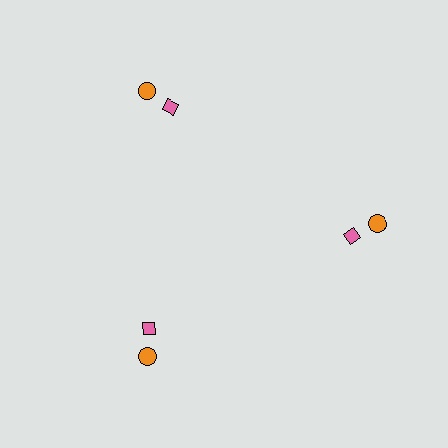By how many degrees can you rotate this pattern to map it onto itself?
The pattern maps onto itself every 120 degrees of rotation.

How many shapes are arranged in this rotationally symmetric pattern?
There are 6 shapes, arranged in 3 groups of 2.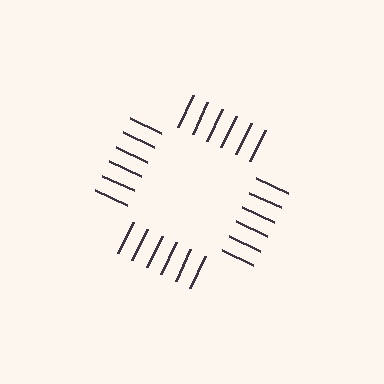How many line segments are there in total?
24 — 6 along each of the 4 edges.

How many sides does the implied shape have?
4 sides — the line-ends trace a square.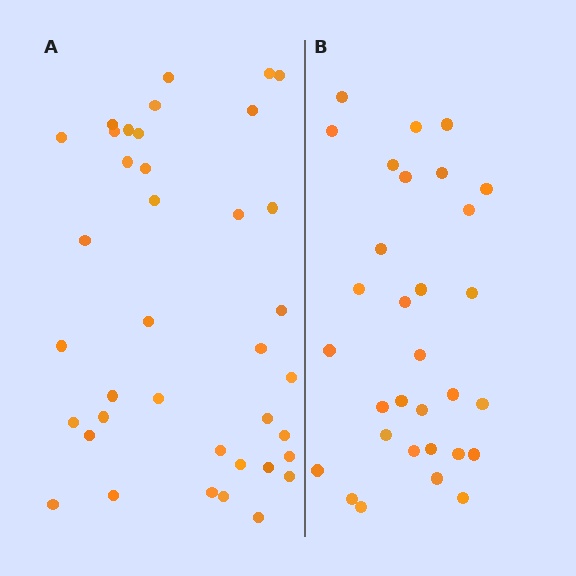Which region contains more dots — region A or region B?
Region A (the left region) has more dots.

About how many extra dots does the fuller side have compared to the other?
Region A has roughly 8 or so more dots than region B.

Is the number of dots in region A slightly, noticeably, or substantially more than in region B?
Region A has only slightly more — the two regions are fairly close. The ratio is roughly 1.2 to 1.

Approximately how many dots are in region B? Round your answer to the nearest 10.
About 30 dots. (The exact count is 31, which rounds to 30.)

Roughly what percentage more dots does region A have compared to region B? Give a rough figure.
About 25% more.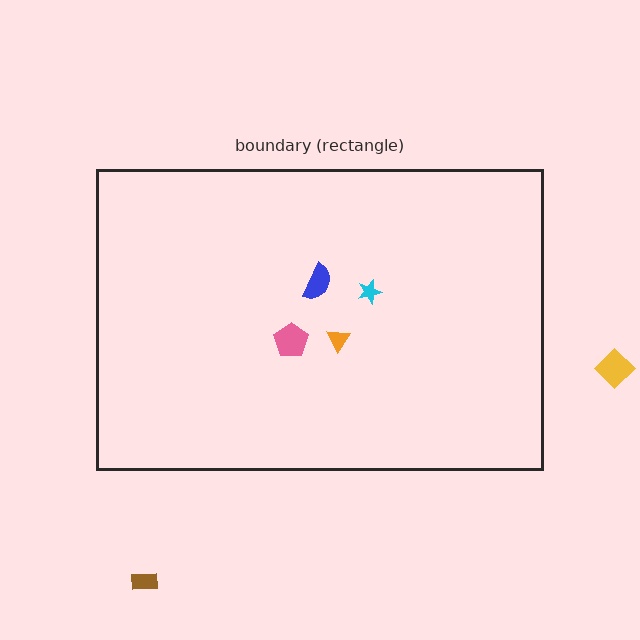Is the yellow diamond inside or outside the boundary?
Outside.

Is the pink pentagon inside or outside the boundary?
Inside.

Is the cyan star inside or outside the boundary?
Inside.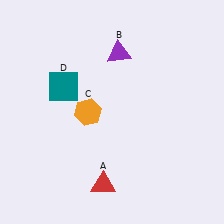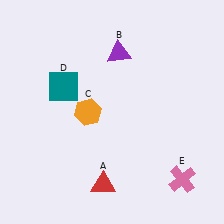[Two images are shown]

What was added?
A pink cross (E) was added in Image 2.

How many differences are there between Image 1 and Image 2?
There is 1 difference between the two images.